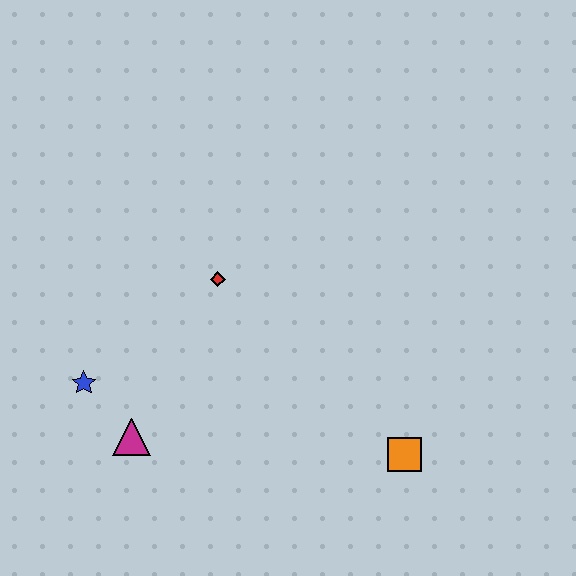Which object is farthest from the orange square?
The blue star is farthest from the orange square.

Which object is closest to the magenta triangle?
The blue star is closest to the magenta triangle.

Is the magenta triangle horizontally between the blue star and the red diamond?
Yes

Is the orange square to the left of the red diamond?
No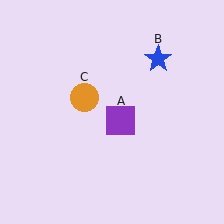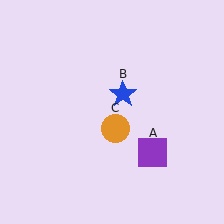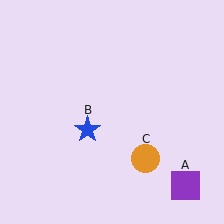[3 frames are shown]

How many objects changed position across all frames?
3 objects changed position: purple square (object A), blue star (object B), orange circle (object C).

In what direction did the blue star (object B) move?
The blue star (object B) moved down and to the left.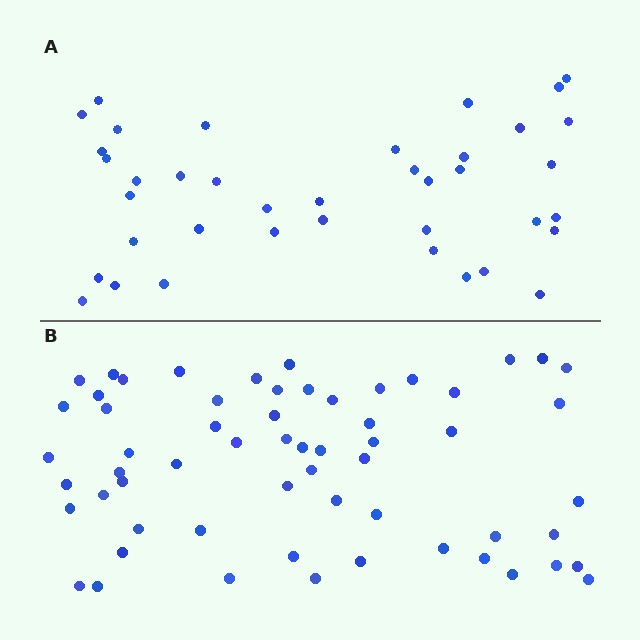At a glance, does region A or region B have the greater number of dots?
Region B (the bottom region) has more dots.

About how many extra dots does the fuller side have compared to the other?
Region B has approximately 20 more dots than region A.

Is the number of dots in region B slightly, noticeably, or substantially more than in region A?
Region B has substantially more. The ratio is roughly 1.5 to 1.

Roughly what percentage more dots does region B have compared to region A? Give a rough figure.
About 55% more.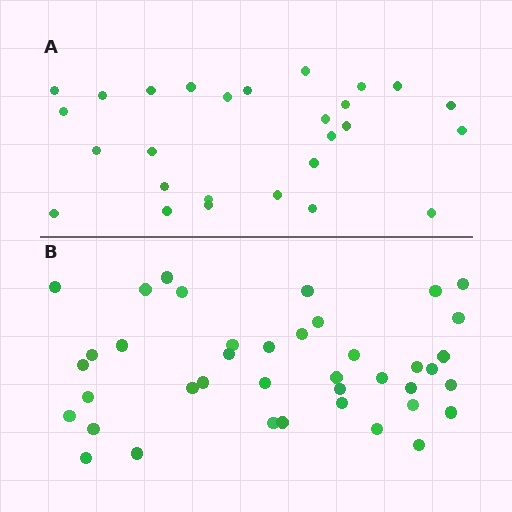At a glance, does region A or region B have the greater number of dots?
Region B (the bottom region) has more dots.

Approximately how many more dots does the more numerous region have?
Region B has approximately 15 more dots than region A.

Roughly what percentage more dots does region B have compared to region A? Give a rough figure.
About 50% more.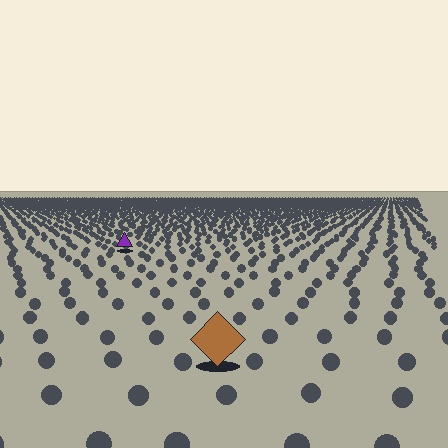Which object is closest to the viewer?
The brown diamond is closest. The texture marks near it are larger and more spread out.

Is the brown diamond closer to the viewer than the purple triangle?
Yes. The brown diamond is closer — you can tell from the texture gradient: the ground texture is coarser near it.